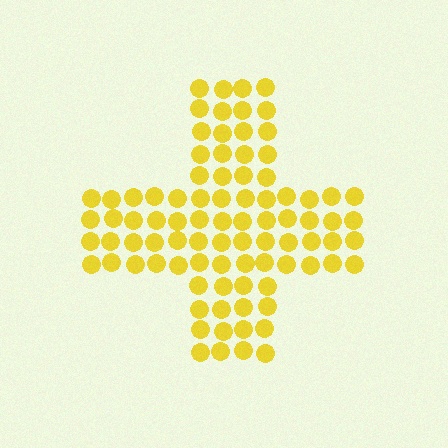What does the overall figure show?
The overall figure shows a cross.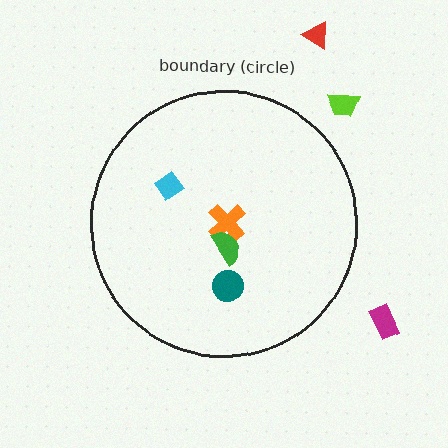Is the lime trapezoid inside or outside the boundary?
Outside.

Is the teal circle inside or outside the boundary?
Inside.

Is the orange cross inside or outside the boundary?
Inside.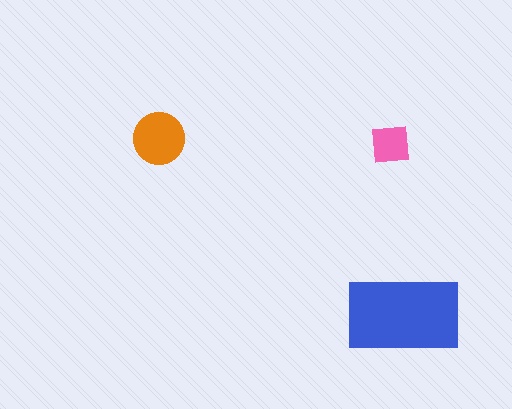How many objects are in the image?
There are 3 objects in the image.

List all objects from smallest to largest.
The pink square, the orange circle, the blue rectangle.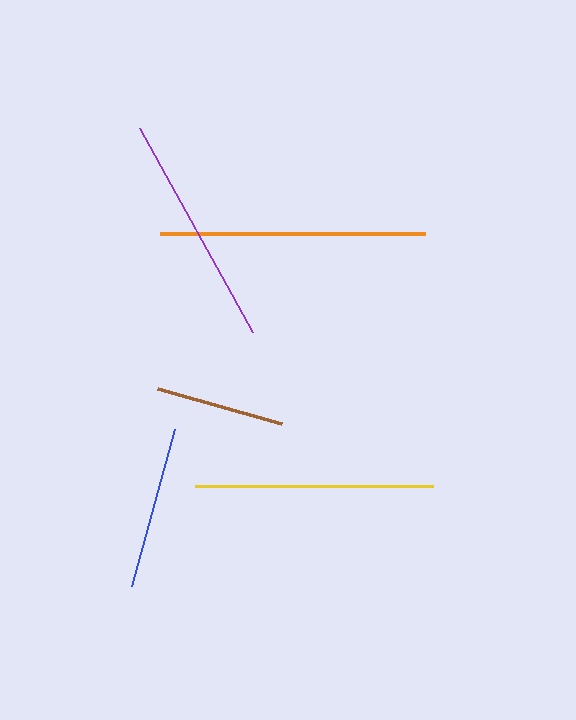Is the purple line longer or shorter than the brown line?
The purple line is longer than the brown line.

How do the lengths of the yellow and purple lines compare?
The yellow and purple lines are approximately the same length.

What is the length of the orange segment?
The orange segment is approximately 264 pixels long.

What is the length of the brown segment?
The brown segment is approximately 129 pixels long.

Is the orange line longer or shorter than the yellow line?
The orange line is longer than the yellow line.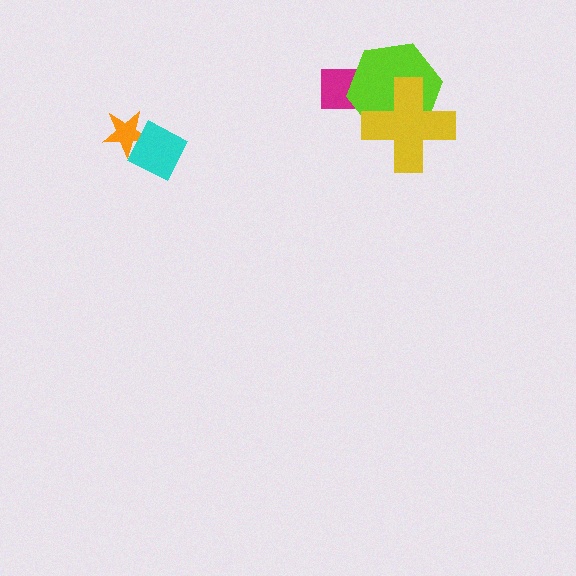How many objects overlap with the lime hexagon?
2 objects overlap with the lime hexagon.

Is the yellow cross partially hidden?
No, no other shape covers it.